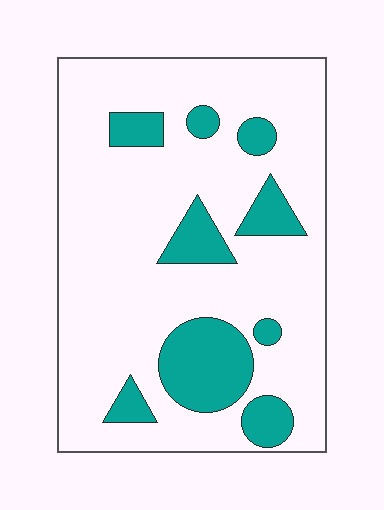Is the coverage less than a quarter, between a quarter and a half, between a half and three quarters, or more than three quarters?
Less than a quarter.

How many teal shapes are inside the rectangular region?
9.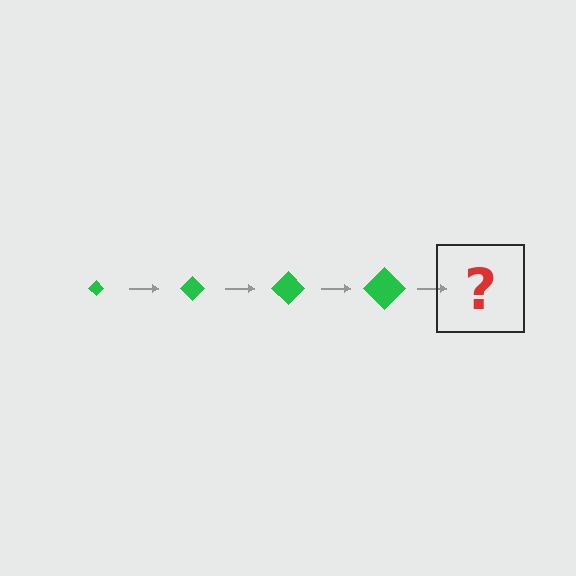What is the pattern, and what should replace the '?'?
The pattern is that the diamond gets progressively larger each step. The '?' should be a green diamond, larger than the previous one.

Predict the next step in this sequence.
The next step is a green diamond, larger than the previous one.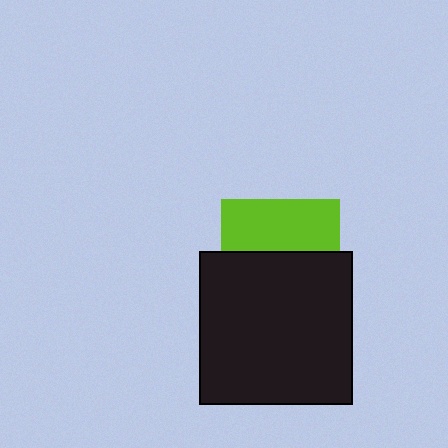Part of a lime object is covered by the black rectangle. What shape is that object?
It is a square.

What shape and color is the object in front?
The object in front is a black rectangle.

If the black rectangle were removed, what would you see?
You would see the complete lime square.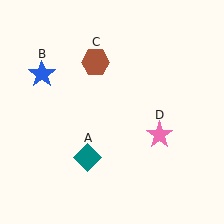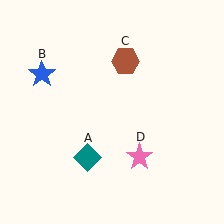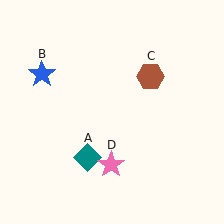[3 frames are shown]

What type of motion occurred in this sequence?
The brown hexagon (object C), pink star (object D) rotated clockwise around the center of the scene.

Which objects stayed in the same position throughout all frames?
Teal diamond (object A) and blue star (object B) remained stationary.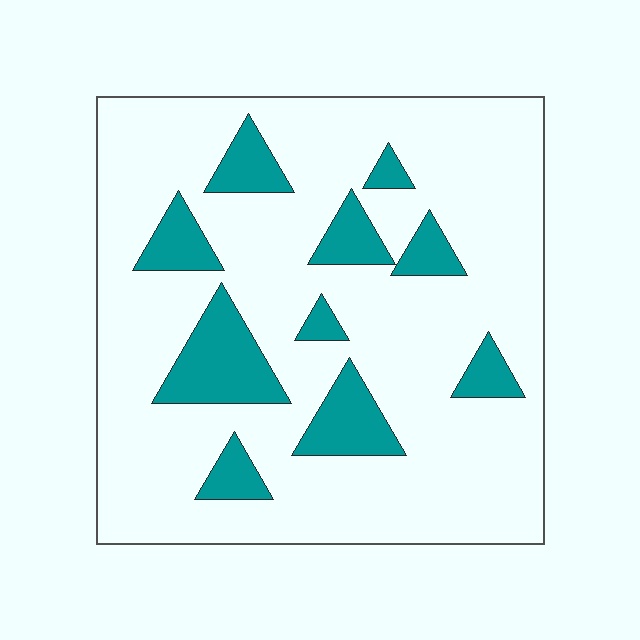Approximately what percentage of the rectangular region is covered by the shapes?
Approximately 20%.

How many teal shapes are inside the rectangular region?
10.